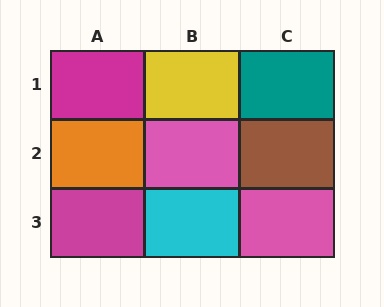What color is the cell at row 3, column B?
Cyan.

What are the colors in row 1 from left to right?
Magenta, yellow, teal.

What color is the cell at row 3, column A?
Magenta.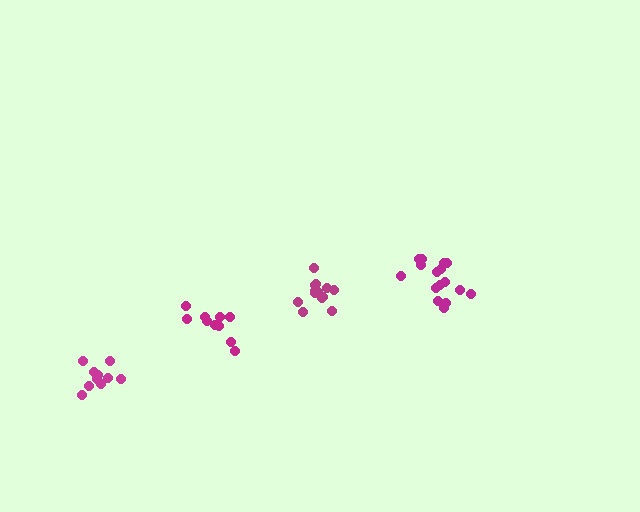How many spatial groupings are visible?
There are 4 spatial groupings.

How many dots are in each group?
Group 1: 10 dots, Group 2: 10 dots, Group 3: 16 dots, Group 4: 13 dots (49 total).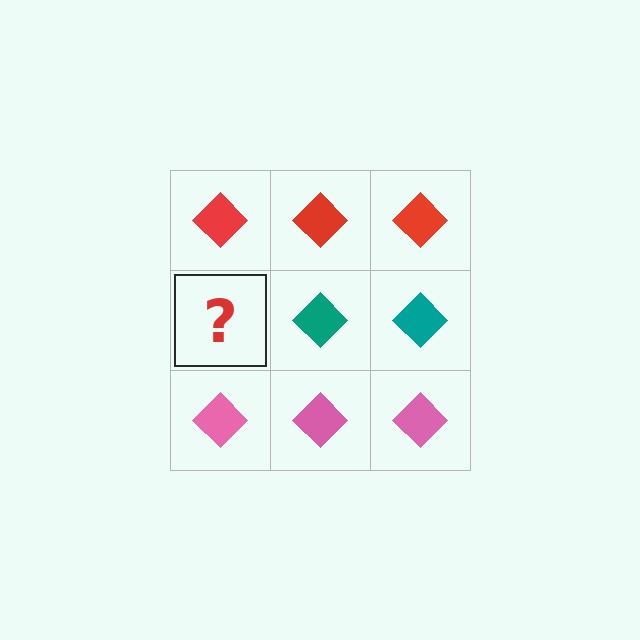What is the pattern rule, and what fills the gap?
The rule is that each row has a consistent color. The gap should be filled with a teal diamond.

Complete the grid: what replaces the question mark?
The question mark should be replaced with a teal diamond.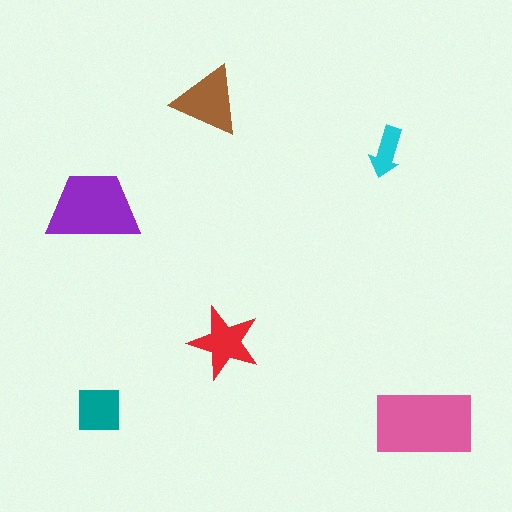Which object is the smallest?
The cyan arrow.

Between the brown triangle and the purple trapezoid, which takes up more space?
The purple trapezoid.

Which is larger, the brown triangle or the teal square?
The brown triangle.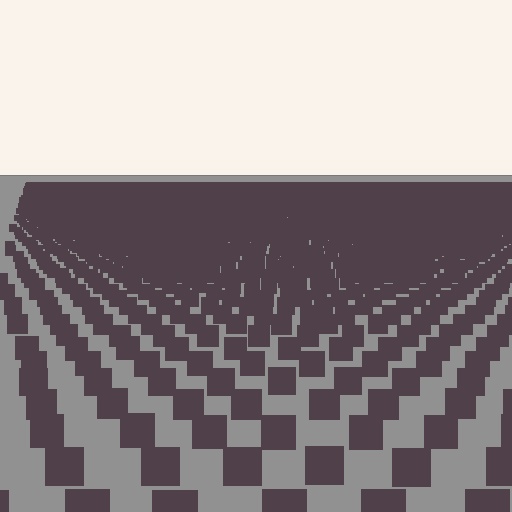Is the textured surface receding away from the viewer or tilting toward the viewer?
The surface is receding away from the viewer. Texture elements get smaller and denser toward the top.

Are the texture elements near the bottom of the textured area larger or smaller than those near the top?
Larger. Near the bottom, elements are closer to the viewer and appear at a bigger on-screen size.